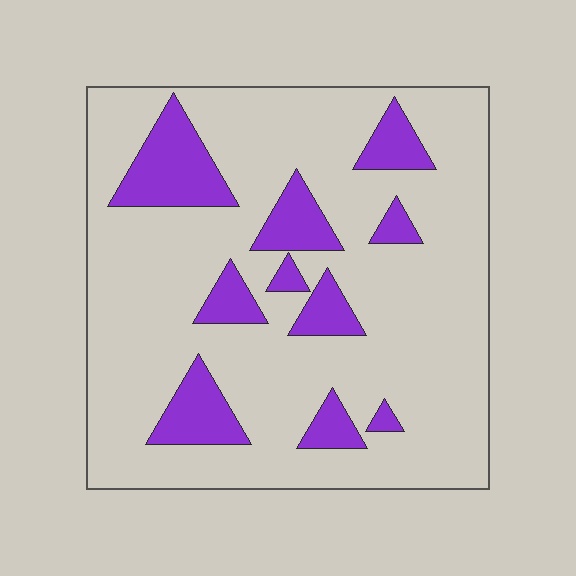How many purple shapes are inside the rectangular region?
10.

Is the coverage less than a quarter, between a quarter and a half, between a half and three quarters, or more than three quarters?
Less than a quarter.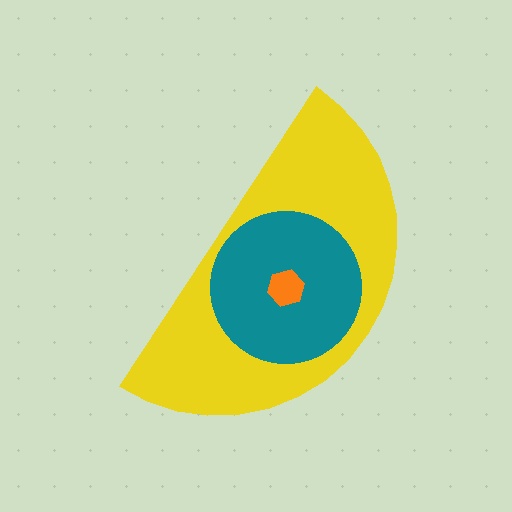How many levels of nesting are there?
3.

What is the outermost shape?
The yellow semicircle.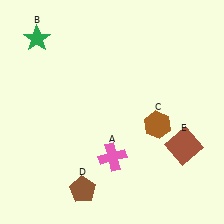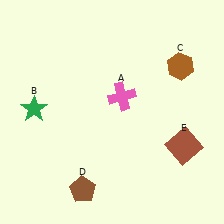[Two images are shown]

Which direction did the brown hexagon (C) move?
The brown hexagon (C) moved up.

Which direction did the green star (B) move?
The green star (B) moved down.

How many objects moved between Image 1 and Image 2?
3 objects moved between the two images.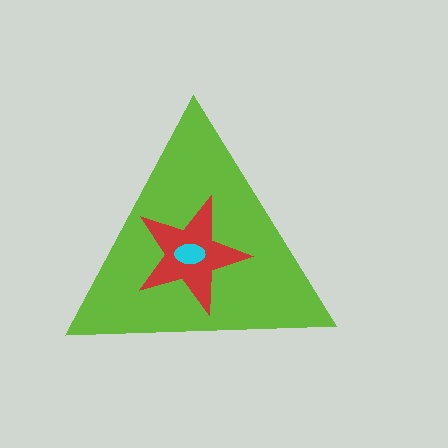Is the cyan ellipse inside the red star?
Yes.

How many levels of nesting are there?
3.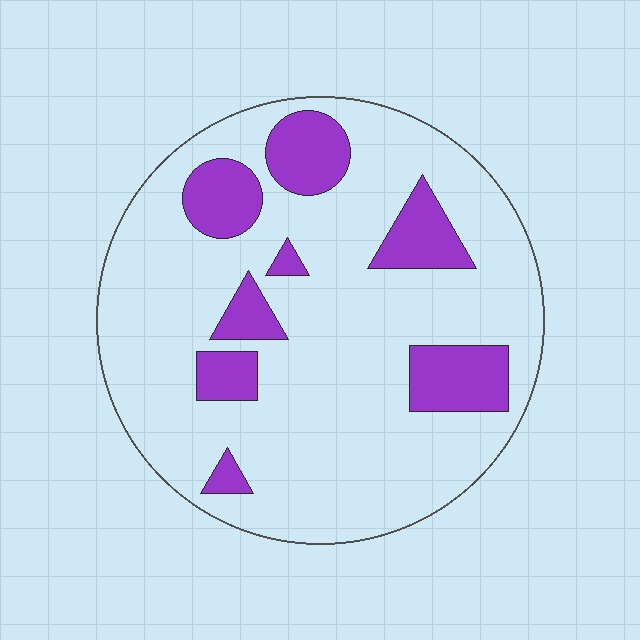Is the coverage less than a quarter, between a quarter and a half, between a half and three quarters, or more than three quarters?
Less than a quarter.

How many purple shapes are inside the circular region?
8.